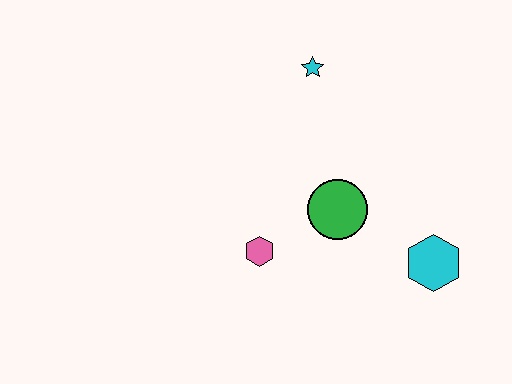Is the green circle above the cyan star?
No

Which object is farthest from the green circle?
The cyan star is farthest from the green circle.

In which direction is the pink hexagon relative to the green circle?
The pink hexagon is to the left of the green circle.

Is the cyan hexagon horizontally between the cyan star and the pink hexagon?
No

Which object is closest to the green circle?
The pink hexagon is closest to the green circle.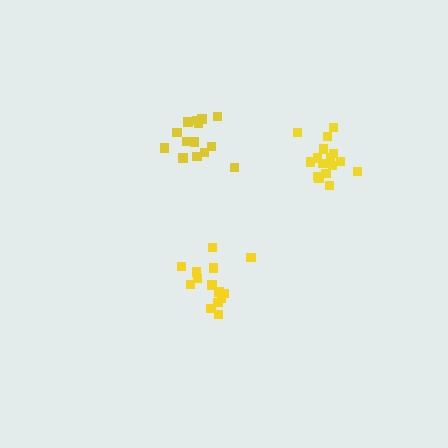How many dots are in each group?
Group 1: 15 dots, Group 2: 17 dots, Group 3: 15 dots (47 total).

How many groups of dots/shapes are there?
There are 3 groups.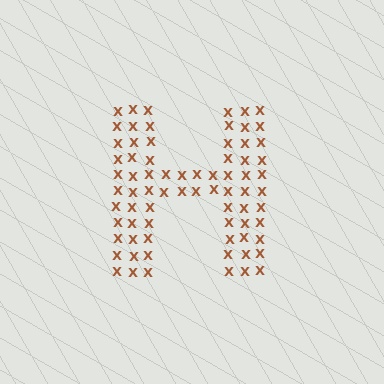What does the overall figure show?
The overall figure shows the letter H.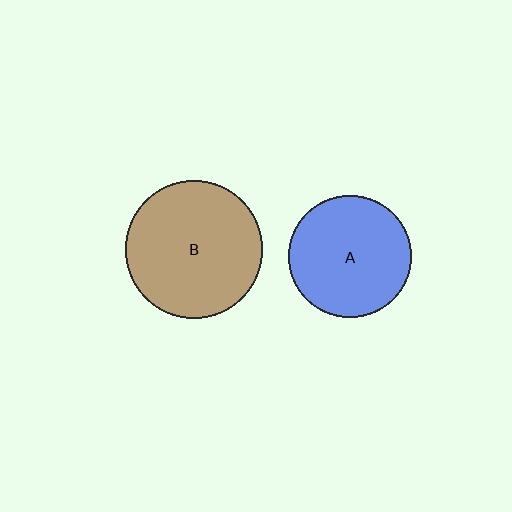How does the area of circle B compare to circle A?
Approximately 1.3 times.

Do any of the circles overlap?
No, none of the circles overlap.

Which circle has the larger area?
Circle B (brown).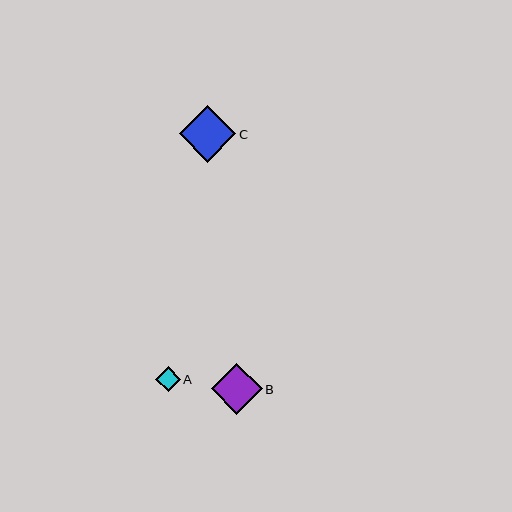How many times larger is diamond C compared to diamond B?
Diamond C is approximately 1.1 times the size of diamond B.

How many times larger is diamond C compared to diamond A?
Diamond C is approximately 2.3 times the size of diamond A.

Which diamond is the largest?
Diamond C is the largest with a size of approximately 56 pixels.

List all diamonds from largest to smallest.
From largest to smallest: C, B, A.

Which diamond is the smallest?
Diamond A is the smallest with a size of approximately 25 pixels.